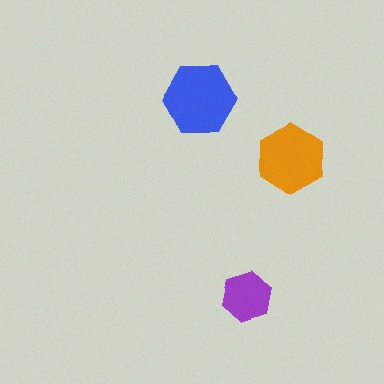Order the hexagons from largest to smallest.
the blue one, the orange one, the purple one.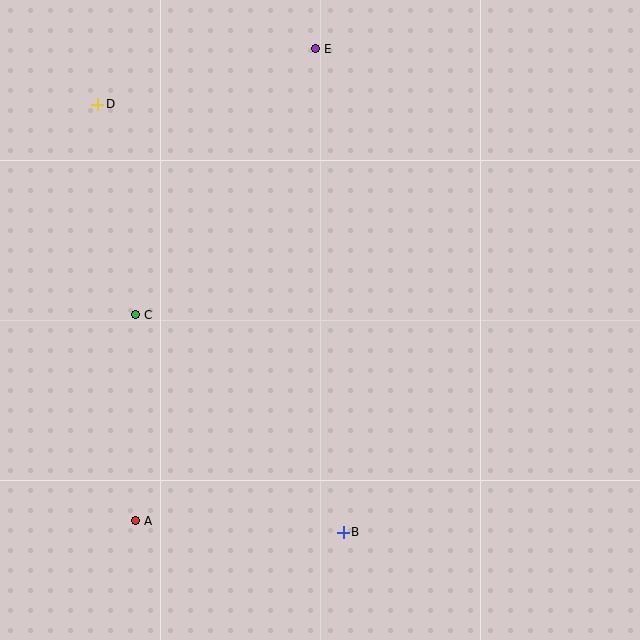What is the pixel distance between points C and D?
The distance between C and D is 214 pixels.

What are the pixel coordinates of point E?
Point E is at (316, 49).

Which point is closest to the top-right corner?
Point E is closest to the top-right corner.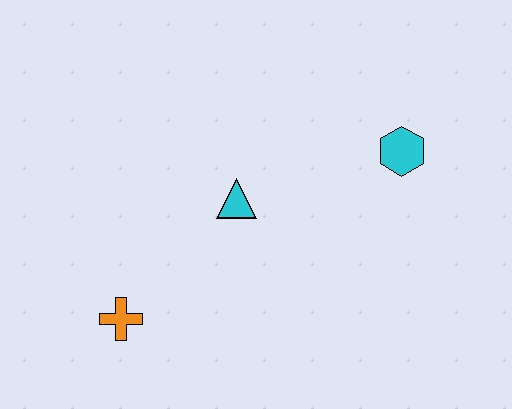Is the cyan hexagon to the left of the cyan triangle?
No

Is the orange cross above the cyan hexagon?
No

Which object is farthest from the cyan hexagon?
The orange cross is farthest from the cyan hexagon.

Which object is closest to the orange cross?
The cyan triangle is closest to the orange cross.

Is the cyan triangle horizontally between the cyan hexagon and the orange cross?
Yes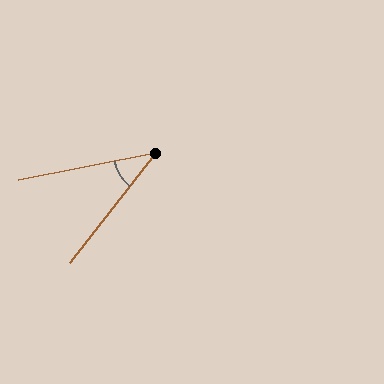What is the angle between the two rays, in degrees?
Approximately 41 degrees.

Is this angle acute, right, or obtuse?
It is acute.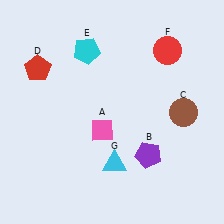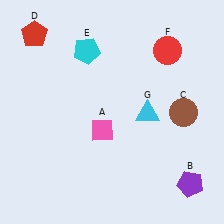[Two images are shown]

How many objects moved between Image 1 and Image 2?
3 objects moved between the two images.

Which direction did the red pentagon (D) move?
The red pentagon (D) moved up.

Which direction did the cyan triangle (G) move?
The cyan triangle (G) moved up.